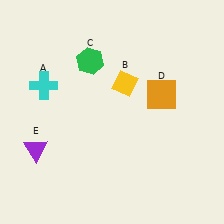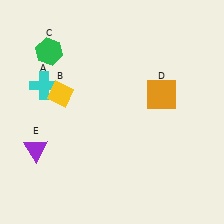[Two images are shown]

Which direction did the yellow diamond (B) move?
The yellow diamond (B) moved left.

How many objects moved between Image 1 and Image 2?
2 objects moved between the two images.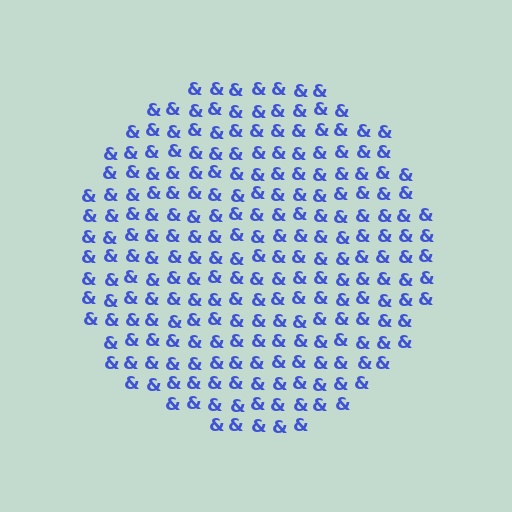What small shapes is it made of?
It is made of small ampersands.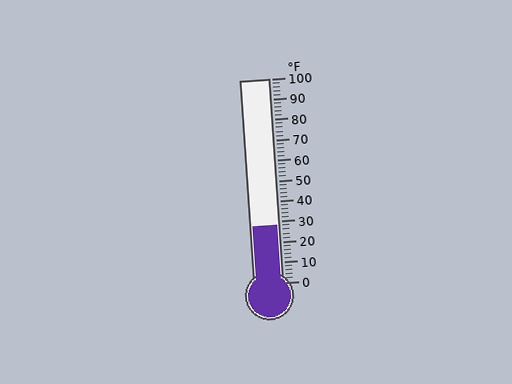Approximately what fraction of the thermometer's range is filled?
The thermometer is filled to approximately 30% of its range.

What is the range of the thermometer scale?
The thermometer scale ranges from 0°F to 100°F.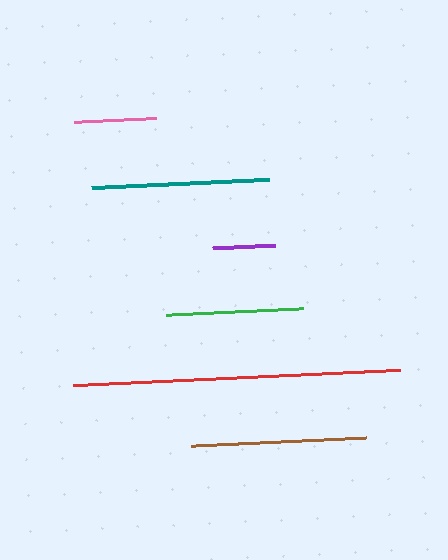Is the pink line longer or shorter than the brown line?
The brown line is longer than the pink line.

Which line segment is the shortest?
The purple line is the shortest at approximately 62 pixels.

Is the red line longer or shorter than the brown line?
The red line is longer than the brown line.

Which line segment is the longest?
The red line is the longest at approximately 327 pixels.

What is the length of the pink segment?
The pink segment is approximately 82 pixels long.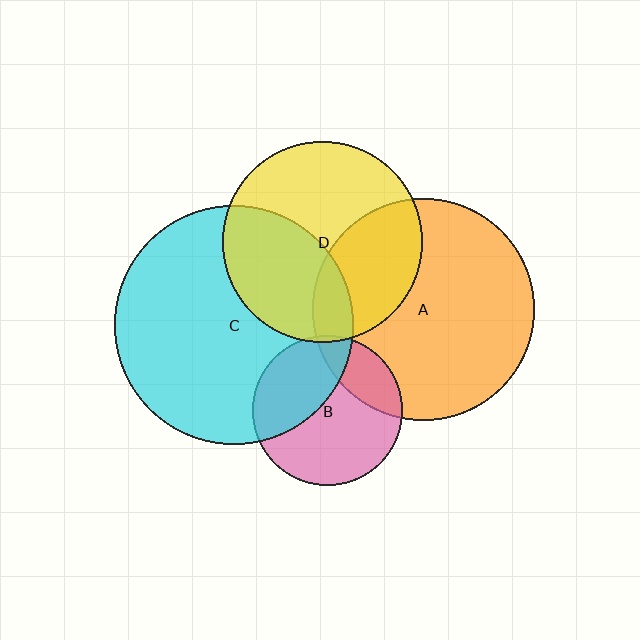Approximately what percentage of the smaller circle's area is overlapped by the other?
Approximately 10%.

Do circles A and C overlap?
Yes.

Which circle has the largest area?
Circle C (cyan).